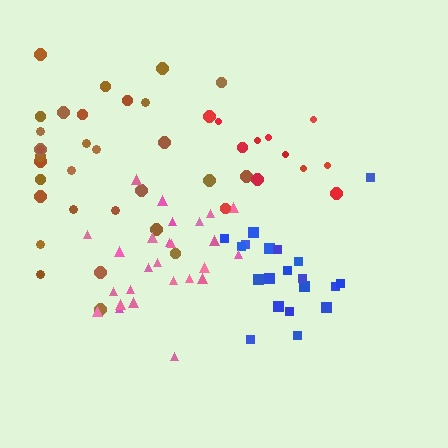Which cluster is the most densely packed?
Pink.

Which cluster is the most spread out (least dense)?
Brown.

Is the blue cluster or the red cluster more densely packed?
Blue.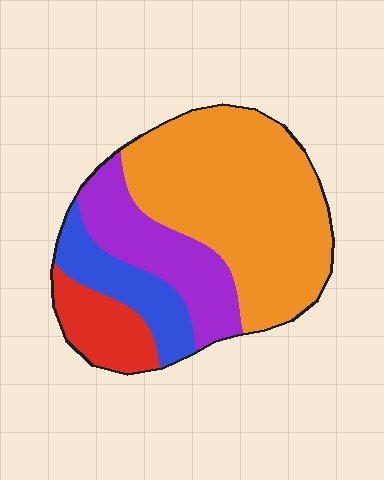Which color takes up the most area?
Orange, at roughly 55%.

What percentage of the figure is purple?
Purple takes up between a sixth and a third of the figure.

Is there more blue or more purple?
Purple.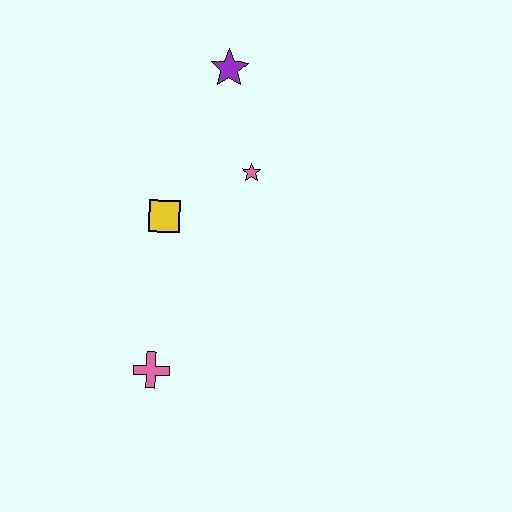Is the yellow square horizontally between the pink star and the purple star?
No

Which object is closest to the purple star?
The pink star is closest to the purple star.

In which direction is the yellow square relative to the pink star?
The yellow square is to the left of the pink star.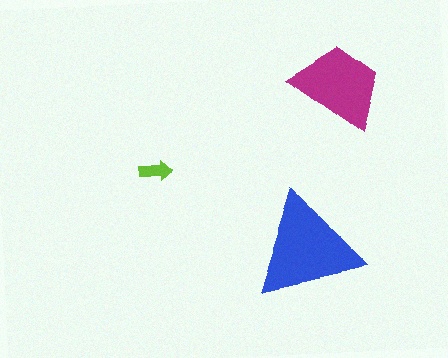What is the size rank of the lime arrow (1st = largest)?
3rd.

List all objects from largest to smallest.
The blue triangle, the magenta trapezoid, the lime arrow.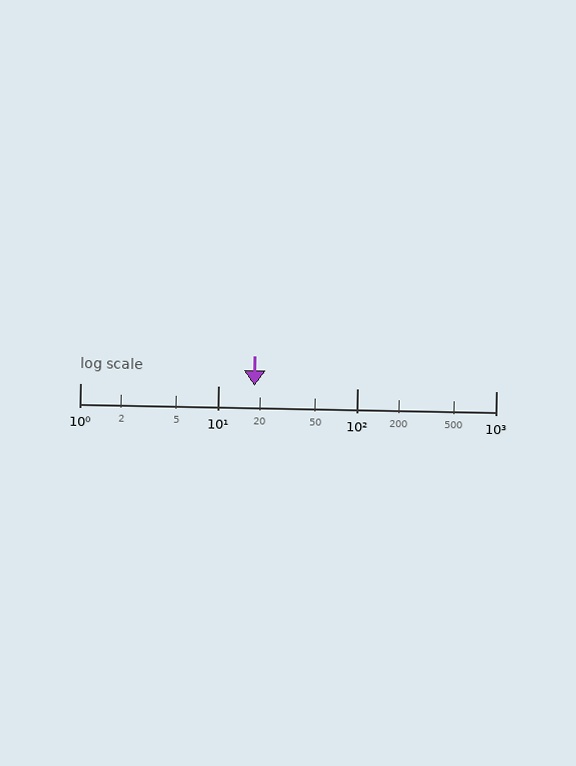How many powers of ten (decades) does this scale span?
The scale spans 3 decades, from 1 to 1000.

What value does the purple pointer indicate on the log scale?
The pointer indicates approximately 18.